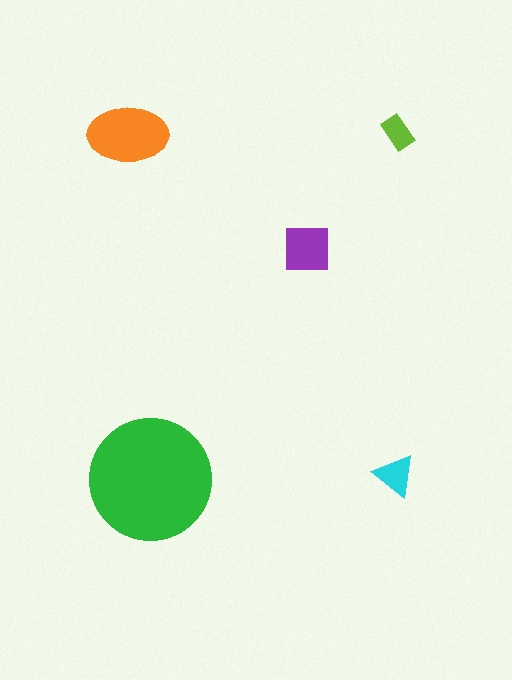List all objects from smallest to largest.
The lime rectangle, the cyan triangle, the purple square, the orange ellipse, the green circle.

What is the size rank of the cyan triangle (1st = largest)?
4th.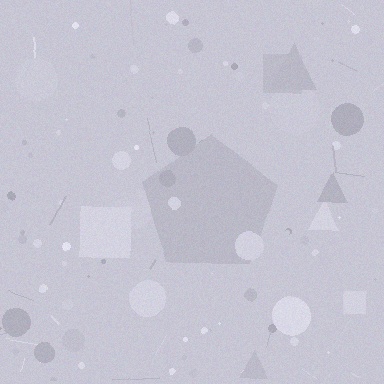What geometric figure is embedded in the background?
A pentagon is embedded in the background.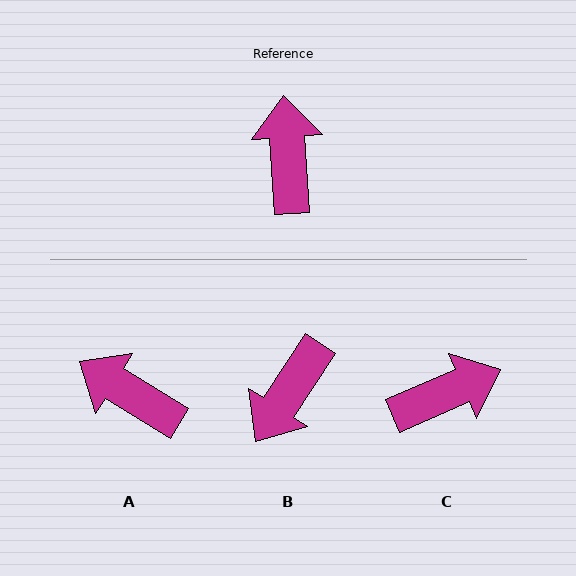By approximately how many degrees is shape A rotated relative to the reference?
Approximately 54 degrees counter-clockwise.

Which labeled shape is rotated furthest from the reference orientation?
B, about 143 degrees away.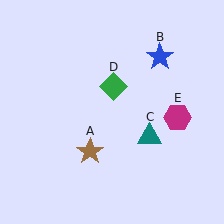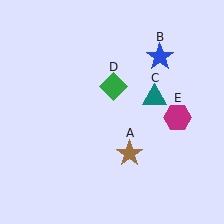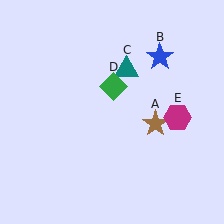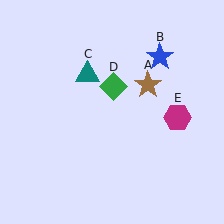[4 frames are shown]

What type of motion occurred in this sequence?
The brown star (object A), teal triangle (object C) rotated counterclockwise around the center of the scene.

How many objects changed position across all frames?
2 objects changed position: brown star (object A), teal triangle (object C).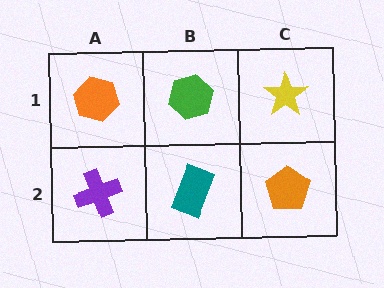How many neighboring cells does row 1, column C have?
2.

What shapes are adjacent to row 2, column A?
An orange hexagon (row 1, column A), a teal rectangle (row 2, column B).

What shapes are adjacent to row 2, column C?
A yellow star (row 1, column C), a teal rectangle (row 2, column B).